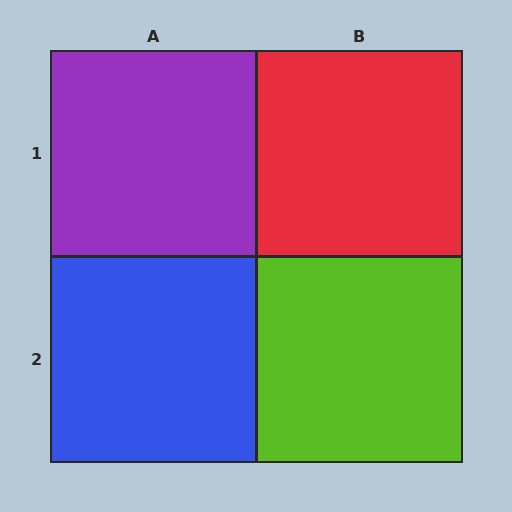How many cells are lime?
1 cell is lime.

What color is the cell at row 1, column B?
Red.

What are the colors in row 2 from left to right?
Blue, lime.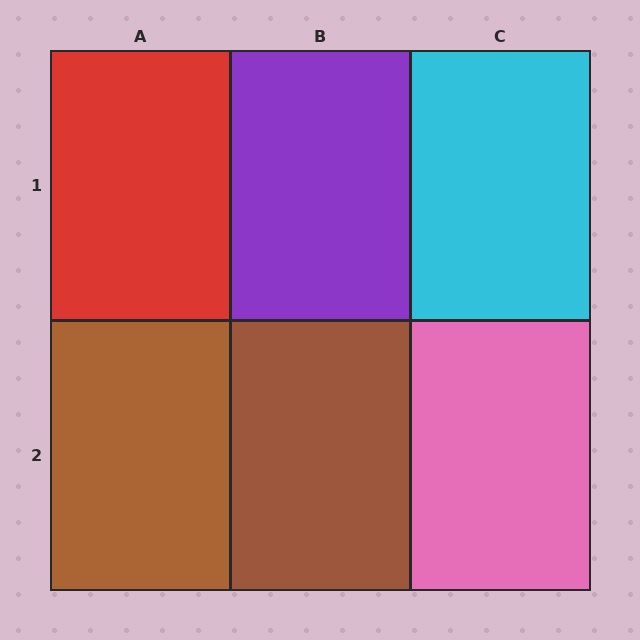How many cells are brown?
2 cells are brown.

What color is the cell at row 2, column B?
Brown.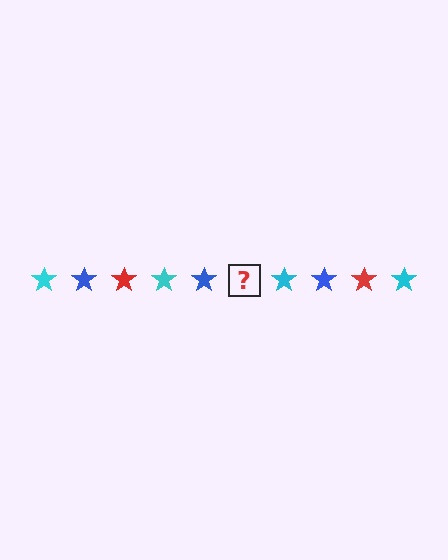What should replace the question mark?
The question mark should be replaced with a red star.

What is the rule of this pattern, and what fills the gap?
The rule is that the pattern cycles through cyan, blue, red stars. The gap should be filled with a red star.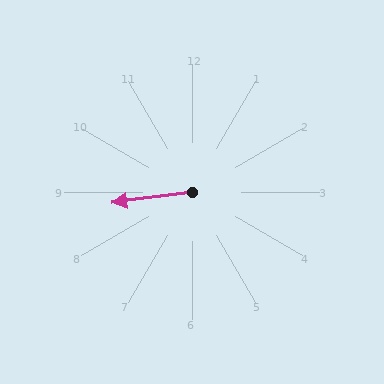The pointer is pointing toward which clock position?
Roughly 9 o'clock.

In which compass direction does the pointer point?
West.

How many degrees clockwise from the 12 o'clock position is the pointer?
Approximately 262 degrees.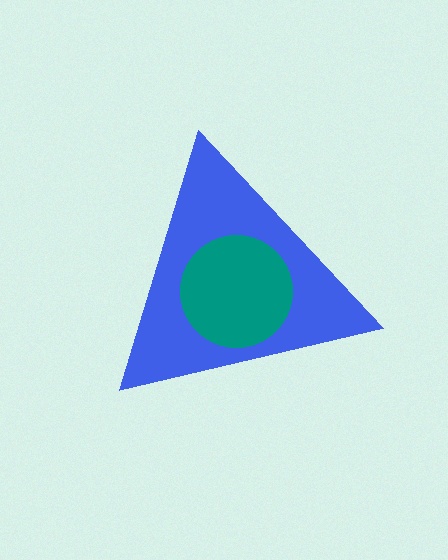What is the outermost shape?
The blue triangle.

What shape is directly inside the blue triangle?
The teal circle.